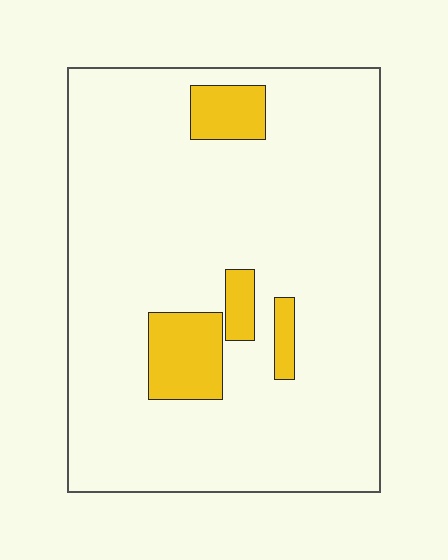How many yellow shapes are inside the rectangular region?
4.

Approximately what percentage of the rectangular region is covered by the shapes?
Approximately 10%.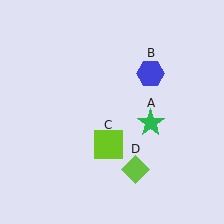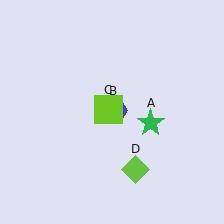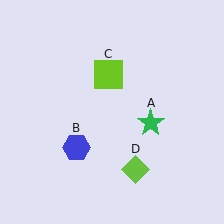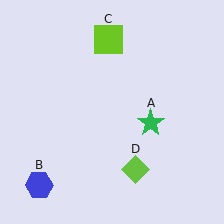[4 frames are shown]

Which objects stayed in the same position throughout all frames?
Green star (object A) and lime diamond (object D) remained stationary.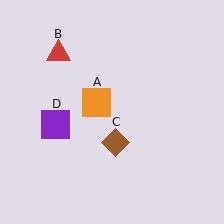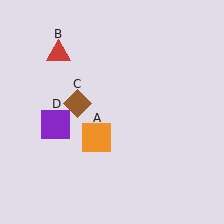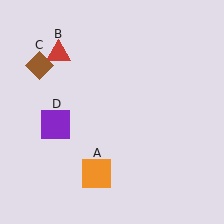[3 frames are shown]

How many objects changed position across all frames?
2 objects changed position: orange square (object A), brown diamond (object C).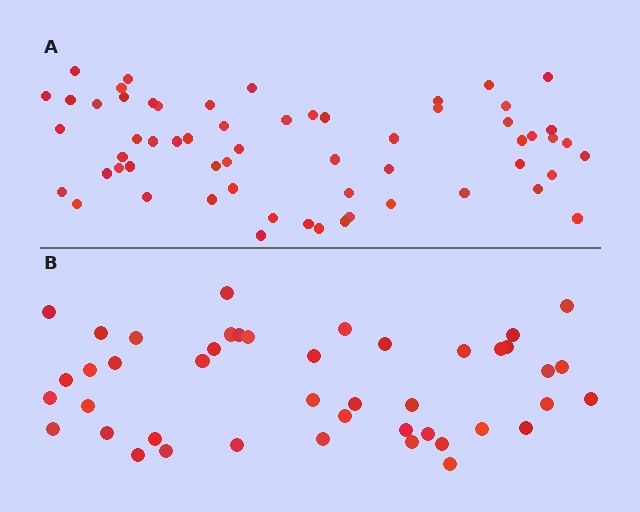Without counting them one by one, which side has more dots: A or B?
Region A (the top region) has more dots.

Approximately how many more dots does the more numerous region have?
Region A has approximately 15 more dots than region B.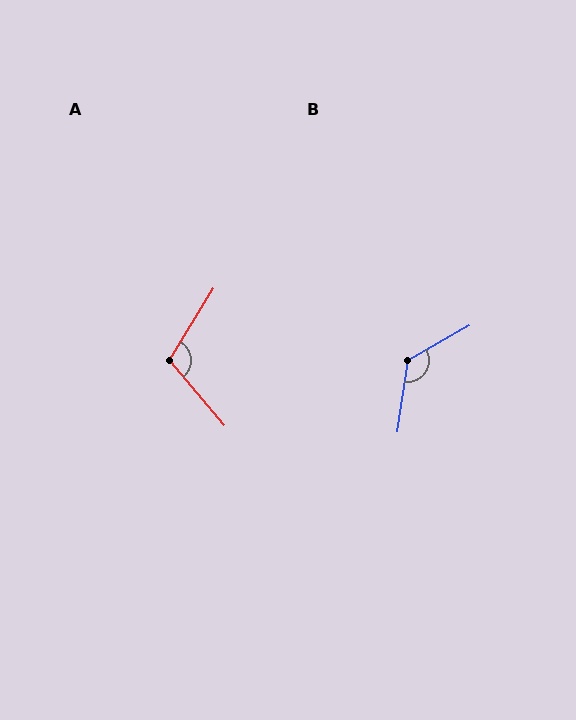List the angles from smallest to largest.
A (109°), B (128°).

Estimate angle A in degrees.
Approximately 109 degrees.